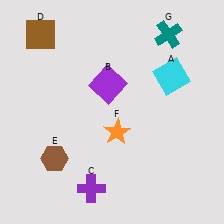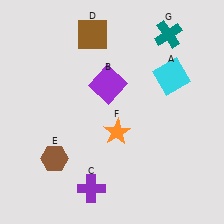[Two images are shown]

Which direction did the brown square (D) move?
The brown square (D) moved right.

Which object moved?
The brown square (D) moved right.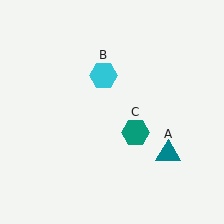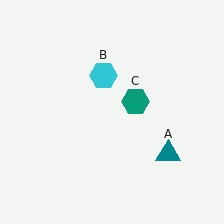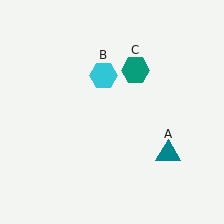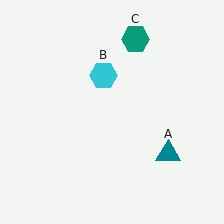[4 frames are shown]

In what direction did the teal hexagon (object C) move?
The teal hexagon (object C) moved up.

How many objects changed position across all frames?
1 object changed position: teal hexagon (object C).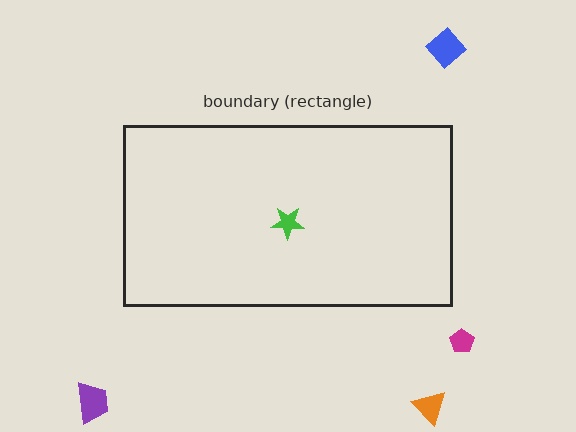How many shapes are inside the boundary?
1 inside, 4 outside.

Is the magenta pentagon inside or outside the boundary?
Outside.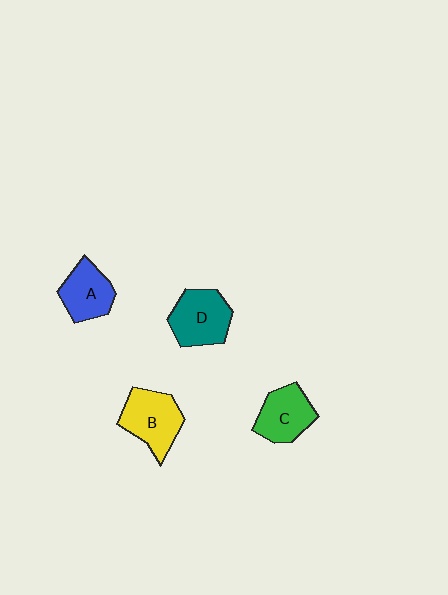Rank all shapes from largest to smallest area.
From largest to smallest: B (yellow), D (teal), C (green), A (blue).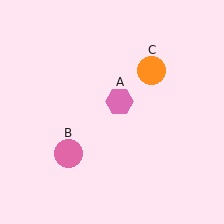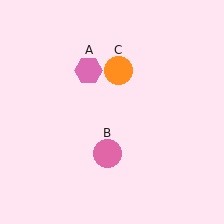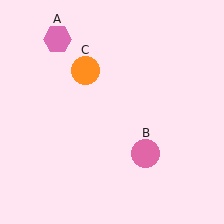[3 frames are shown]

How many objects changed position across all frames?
3 objects changed position: pink hexagon (object A), pink circle (object B), orange circle (object C).